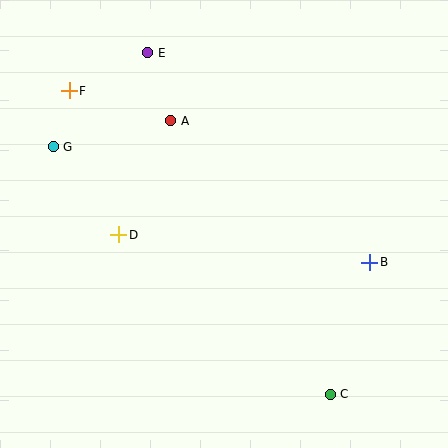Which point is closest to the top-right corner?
Point B is closest to the top-right corner.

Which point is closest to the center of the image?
Point D at (119, 235) is closest to the center.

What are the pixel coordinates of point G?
Point G is at (53, 147).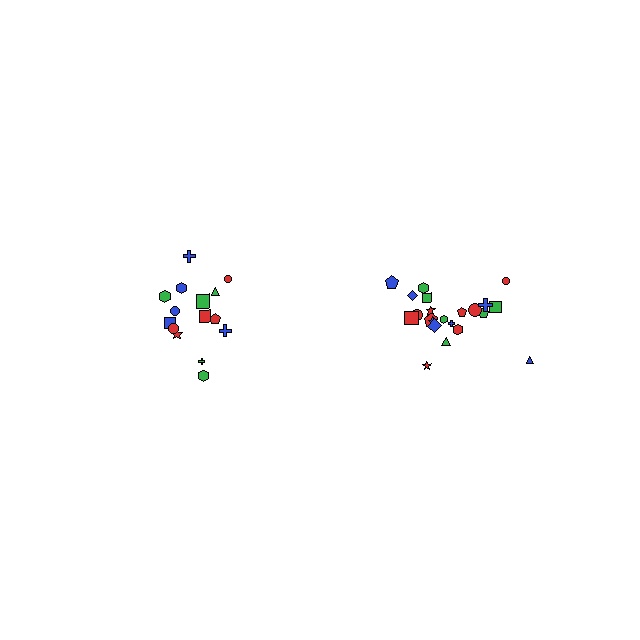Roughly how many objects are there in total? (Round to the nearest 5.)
Roughly 35 objects in total.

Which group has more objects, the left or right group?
The right group.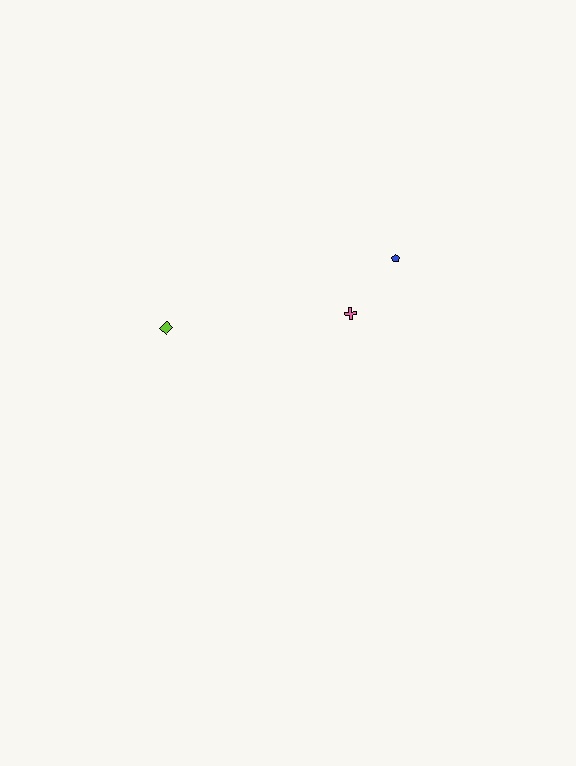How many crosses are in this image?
There is 1 cross.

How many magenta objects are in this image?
There are no magenta objects.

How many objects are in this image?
There are 3 objects.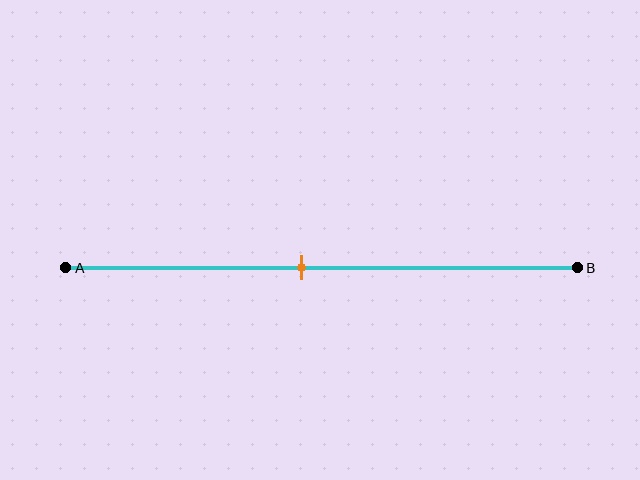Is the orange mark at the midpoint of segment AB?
No, the mark is at about 45% from A, not at the 50% midpoint.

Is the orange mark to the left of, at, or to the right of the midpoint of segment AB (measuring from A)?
The orange mark is to the left of the midpoint of segment AB.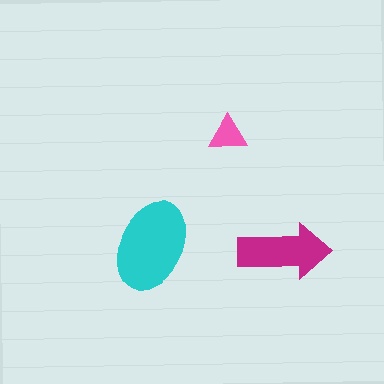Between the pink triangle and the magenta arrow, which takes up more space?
The magenta arrow.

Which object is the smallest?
The pink triangle.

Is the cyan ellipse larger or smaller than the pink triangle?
Larger.